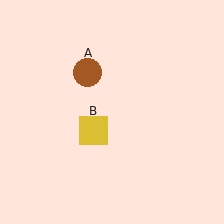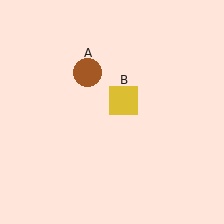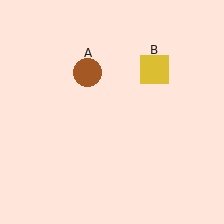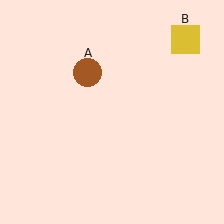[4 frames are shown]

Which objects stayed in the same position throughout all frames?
Brown circle (object A) remained stationary.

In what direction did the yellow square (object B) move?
The yellow square (object B) moved up and to the right.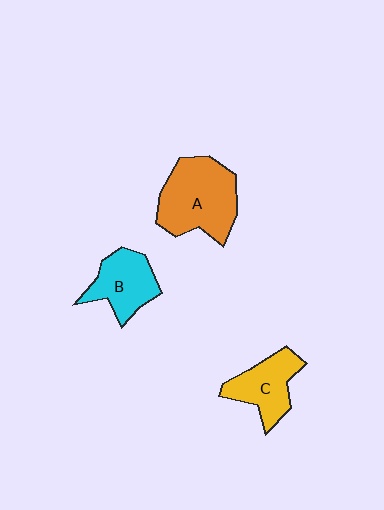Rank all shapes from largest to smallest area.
From largest to smallest: A (orange), B (cyan), C (yellow).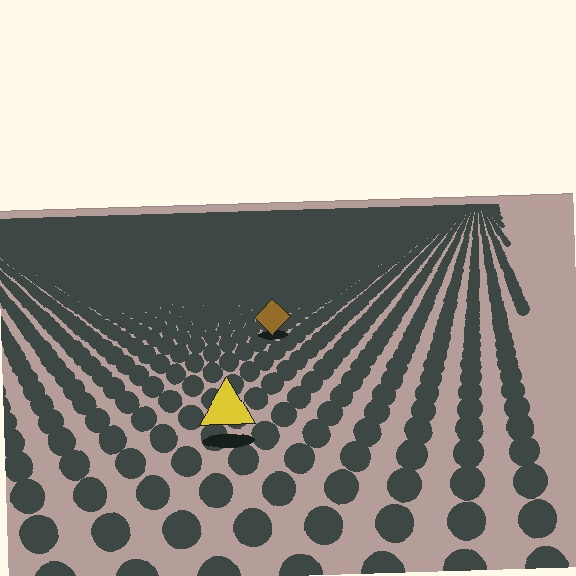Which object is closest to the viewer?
The yellow triangle is closest. The texture marks near it are larger and more spread out.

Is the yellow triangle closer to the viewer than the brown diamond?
Yes. The yellow triangle is closer — you can tell from the texture gradient: the ground texture is coarser near it.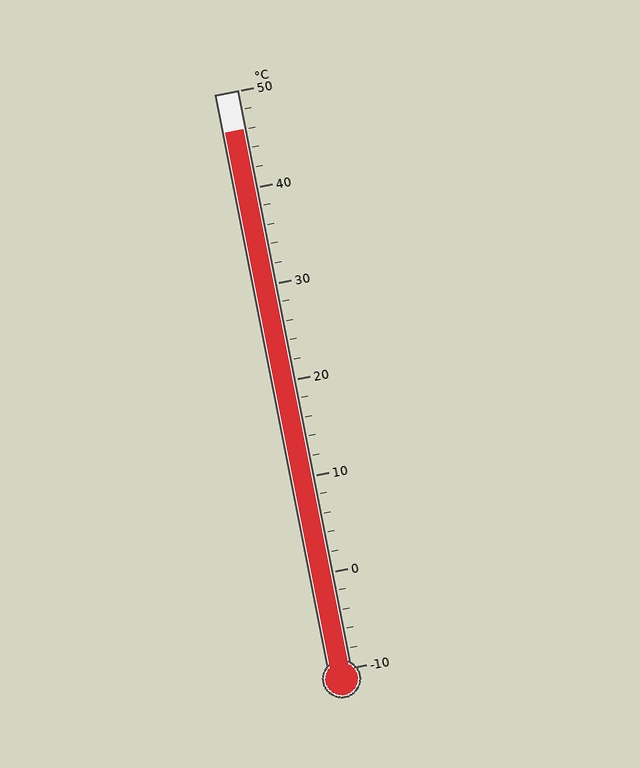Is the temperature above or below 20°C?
The temperature is above 20°C.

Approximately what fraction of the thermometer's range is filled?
The thermometer is filled to approximately 95% of its range.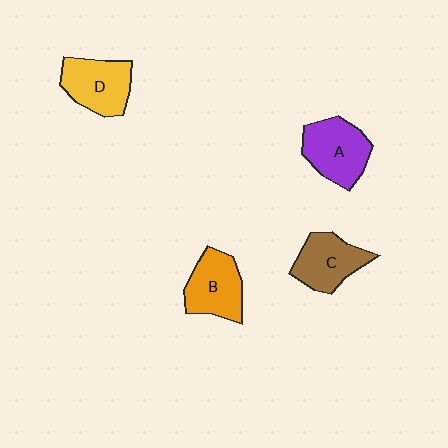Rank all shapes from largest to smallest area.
From largest to smallest: A (purple), D (yellow), B (orange), C (brown).